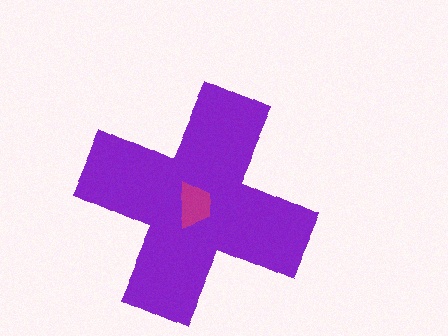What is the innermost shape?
The magenta trapezoid.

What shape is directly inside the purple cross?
The magenta trapezoid.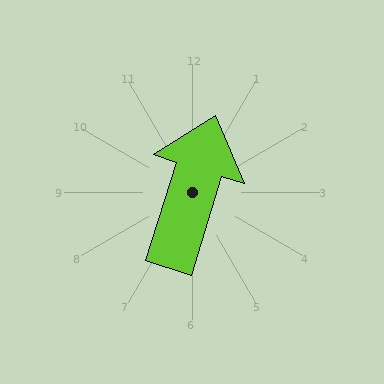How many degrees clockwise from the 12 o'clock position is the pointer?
Approximately 17 degrees.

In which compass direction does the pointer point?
North.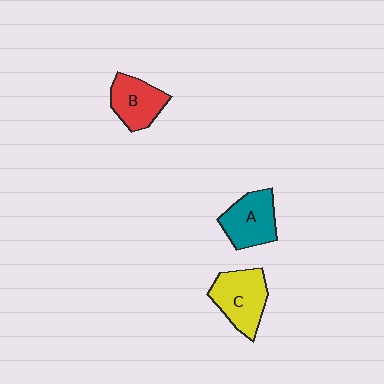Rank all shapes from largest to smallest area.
From largest to smallest: C (yellow), A (teal), B (red).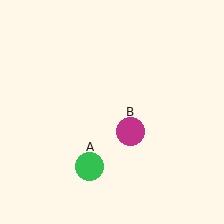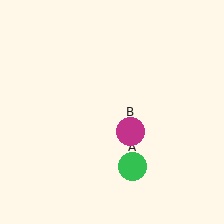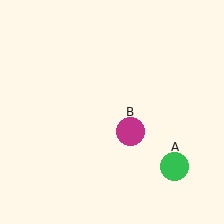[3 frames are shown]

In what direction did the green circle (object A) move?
The green circle (object A) moved right.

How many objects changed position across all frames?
1 object changed position: green circle (object A).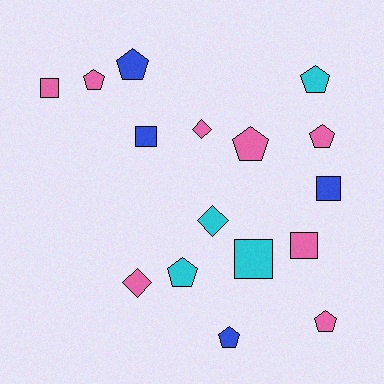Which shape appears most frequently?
Pentagon, with 8 objects.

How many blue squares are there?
There are 2 blue squares.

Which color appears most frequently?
Pink, with 8 objects.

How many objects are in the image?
There are 16 objects.